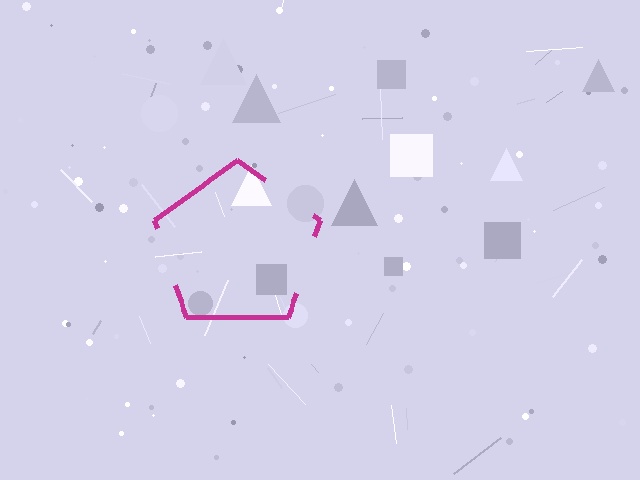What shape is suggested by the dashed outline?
The dashed outline suggests a pentagon.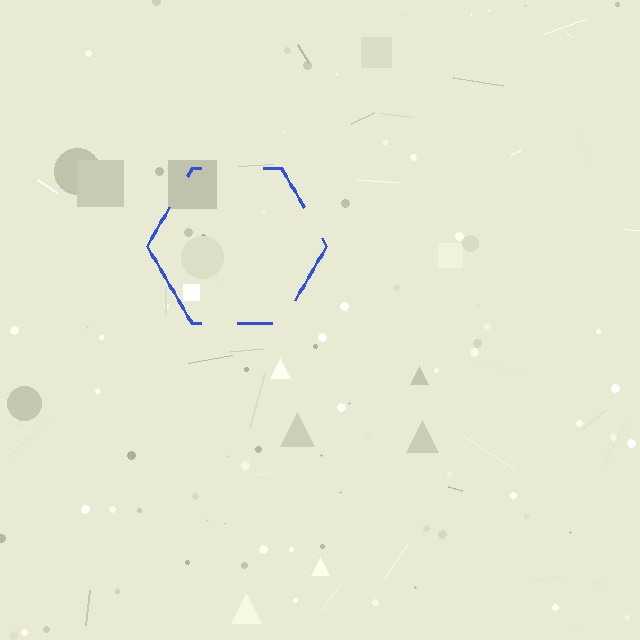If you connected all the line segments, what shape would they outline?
They would outline a hexagon.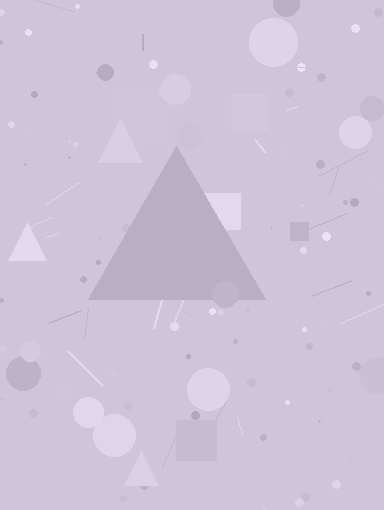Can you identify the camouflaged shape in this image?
The camouflaged shape is a triangle.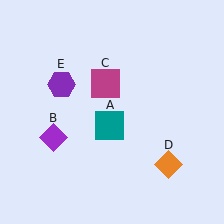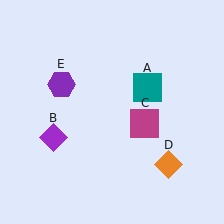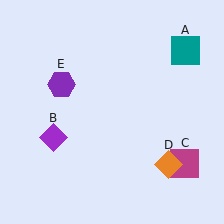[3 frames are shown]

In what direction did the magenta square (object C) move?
The magenta square (object C) moved down and to the right.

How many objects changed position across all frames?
2 objects changed position: teal square (object A), magenta square (object C).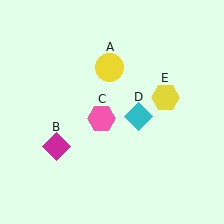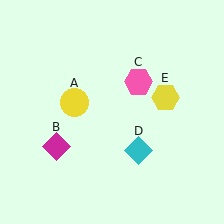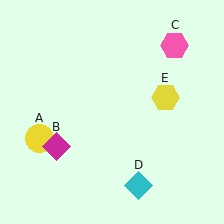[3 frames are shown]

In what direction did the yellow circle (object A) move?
The yellow circle (object A) moved down and to the left.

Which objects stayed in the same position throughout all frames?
Magenta diamond (object B) and yellow hexagon (object E) remained stationary.